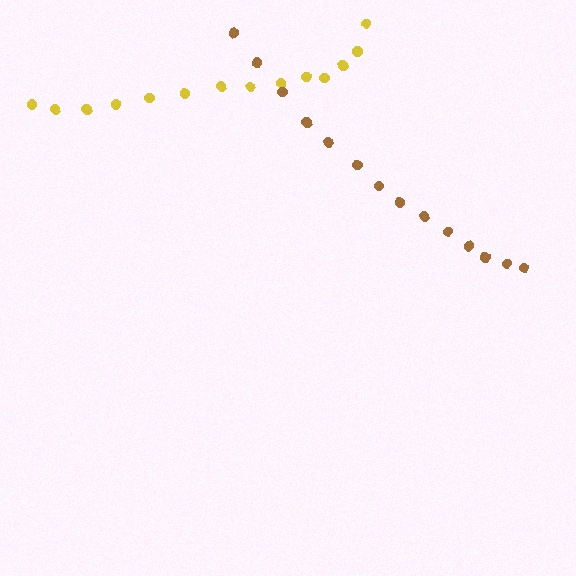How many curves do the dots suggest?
There are 2 distinct paths.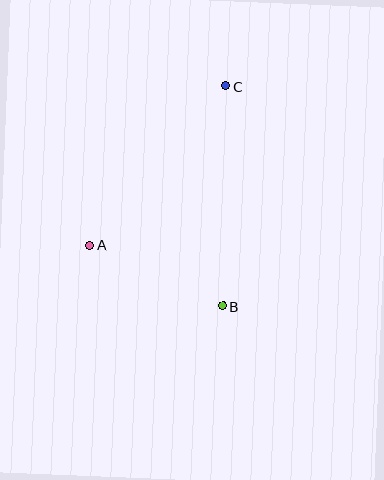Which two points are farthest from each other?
Points B and C are farthest from each other.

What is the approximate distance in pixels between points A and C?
The distance between A and C is approximately 210 pixels.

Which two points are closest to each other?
Points A and B are closest to each other.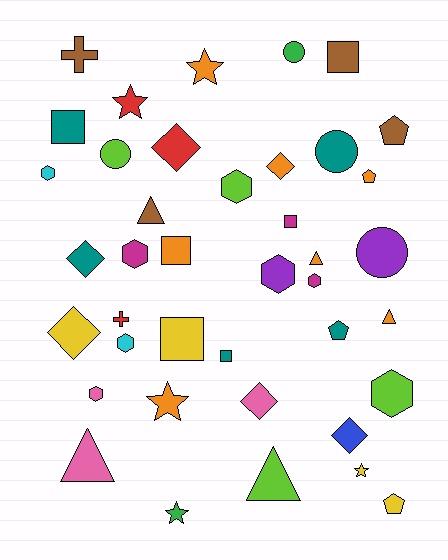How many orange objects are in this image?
There are 7 orange objects.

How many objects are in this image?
There are 40 objects.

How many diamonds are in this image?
There are 6 diamonds.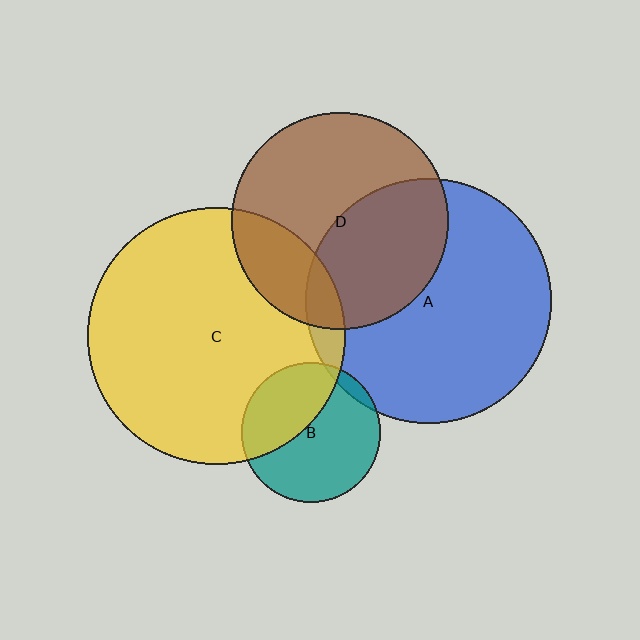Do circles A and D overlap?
Yes.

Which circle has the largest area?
Circle C (yellow).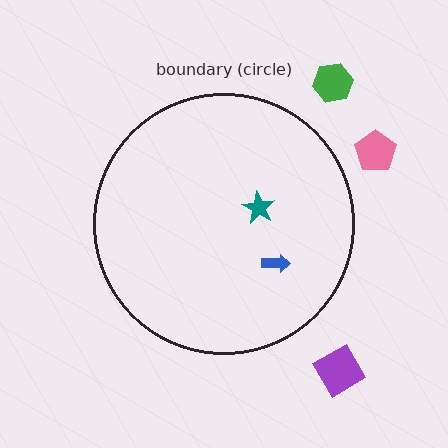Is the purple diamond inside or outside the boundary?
Outside.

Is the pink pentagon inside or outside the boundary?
Outside.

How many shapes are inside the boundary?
2 inside, 3 outside.